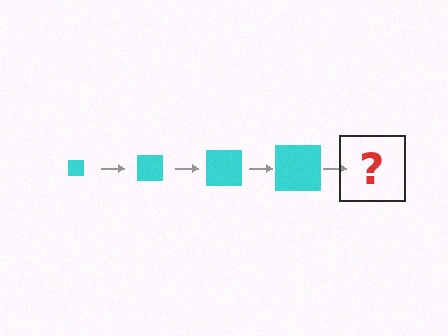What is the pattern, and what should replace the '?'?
The pattern is that the square gets progressively larger each step. The '?' should be a cyan square, larger than the previous one.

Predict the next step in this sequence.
The next step is a cyan square, larger than the previous one.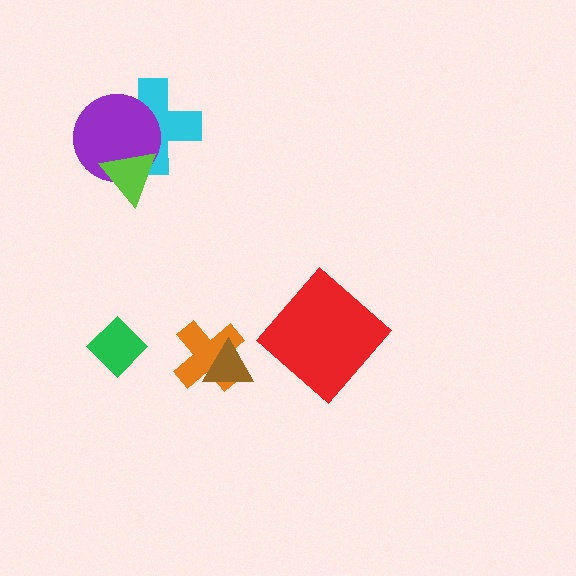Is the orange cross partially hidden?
Yes, it is partially covered by another shape.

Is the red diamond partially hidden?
No, no other shape covers it.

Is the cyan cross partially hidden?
Yes, it is partially covered by another shape.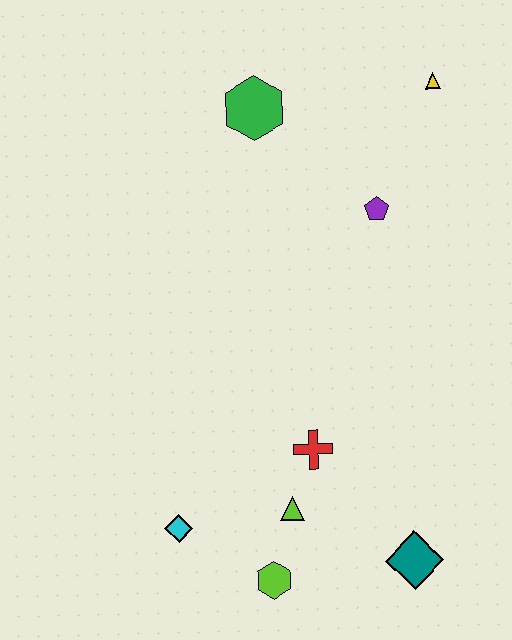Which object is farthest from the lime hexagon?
The yellow triangle is farthest from the lime hexagon.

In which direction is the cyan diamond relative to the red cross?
The cyan diamond is to the left of the red cross.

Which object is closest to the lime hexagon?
The lime triangle is closest to the lime hexagon.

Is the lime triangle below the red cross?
Yes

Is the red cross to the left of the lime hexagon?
No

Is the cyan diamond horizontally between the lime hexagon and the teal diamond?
No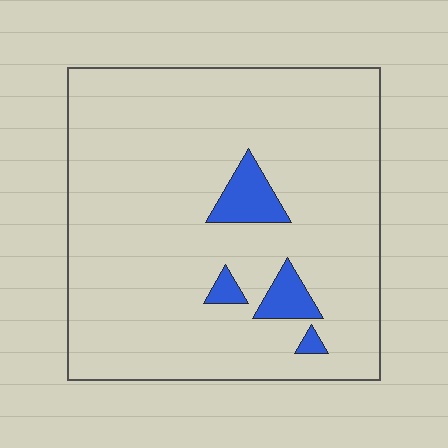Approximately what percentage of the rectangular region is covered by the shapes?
Approximately 5%.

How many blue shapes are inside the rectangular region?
4.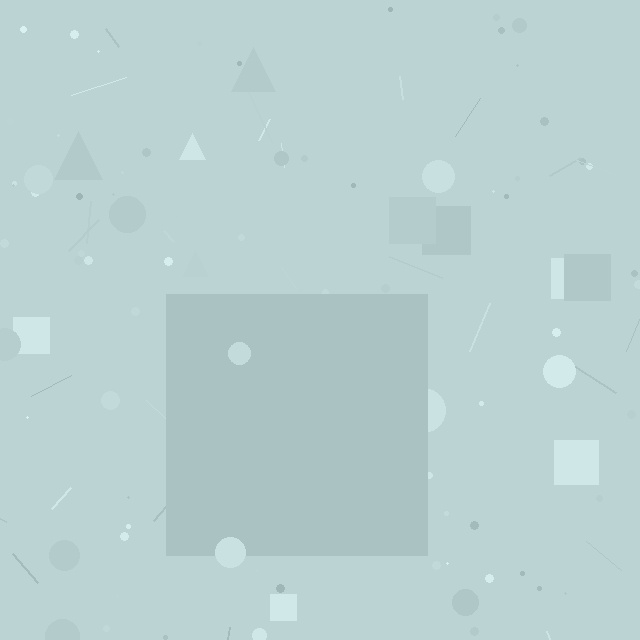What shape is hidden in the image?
A square is hidden in the image.